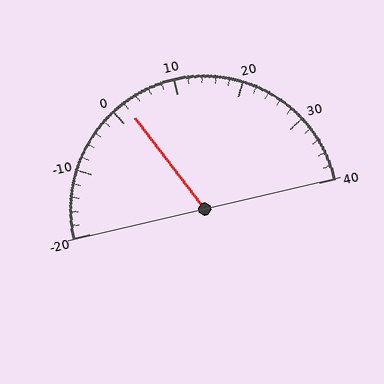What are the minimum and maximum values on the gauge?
The gauge ranges from -20 to 40.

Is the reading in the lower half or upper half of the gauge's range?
The reading is in the lower half of the range (-20 to 40).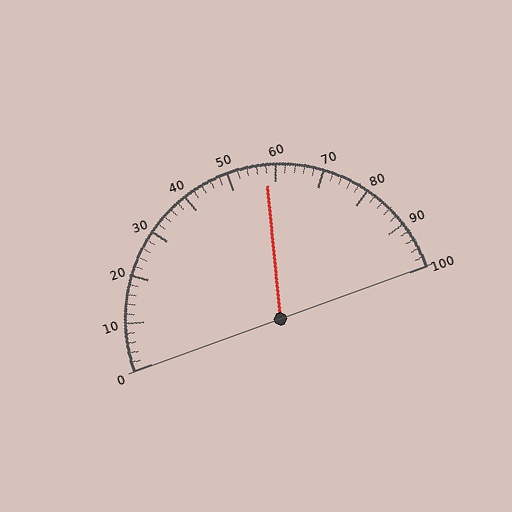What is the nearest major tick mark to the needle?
The nearest major tick mark is 60.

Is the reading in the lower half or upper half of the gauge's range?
The reading is in the upper half of the range (0 to 100).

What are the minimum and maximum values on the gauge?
The gauge ranges from 0 to 100.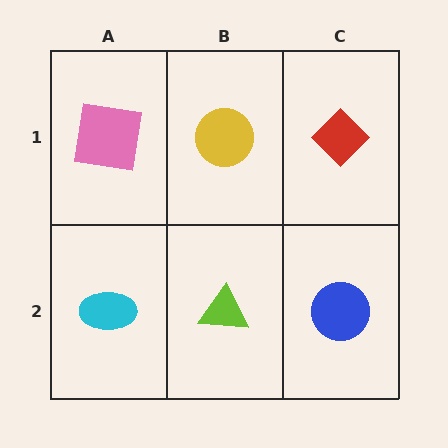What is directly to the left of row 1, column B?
A pink square.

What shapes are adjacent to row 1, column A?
A cyan ellipse (row 2, column A), a yellow circle (row 1, column B).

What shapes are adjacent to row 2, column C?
A red diamond (row 1, column C), a lime triangle (row 2, column B).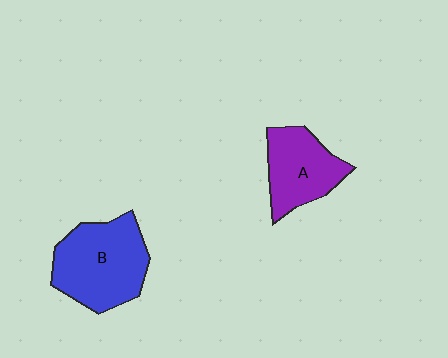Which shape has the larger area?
Shape B (blue).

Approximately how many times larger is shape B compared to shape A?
Approximately 1.4 times.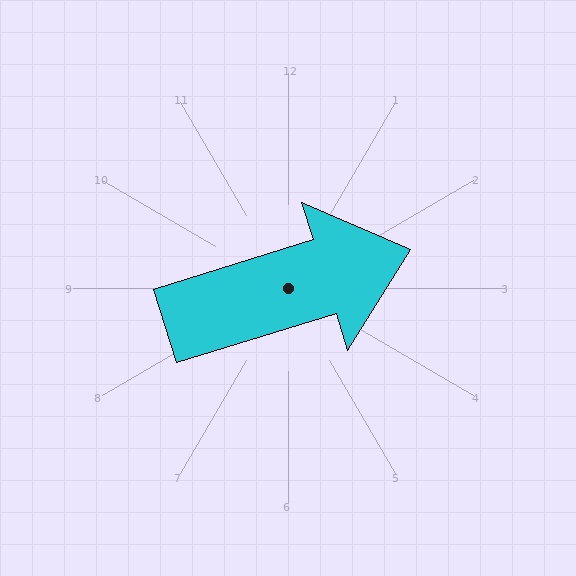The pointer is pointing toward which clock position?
Roughly 2 o'clock.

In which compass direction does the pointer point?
East.